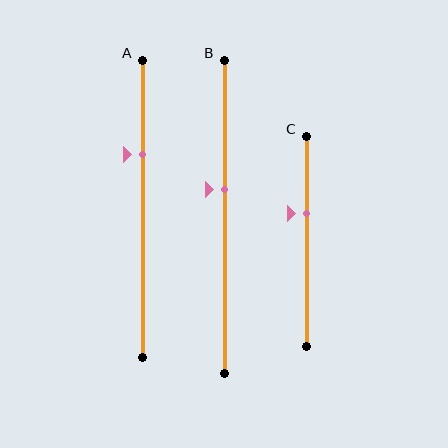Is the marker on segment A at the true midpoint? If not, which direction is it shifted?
No, the marker on segment A is shifted upward by about 18% of the segment length.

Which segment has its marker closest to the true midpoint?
Segment B has its marker closest to the true midpoint.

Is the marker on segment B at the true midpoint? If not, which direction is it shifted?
No, the marker on segment B is shifted upward by about 9% of the segment length.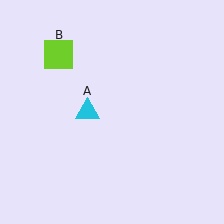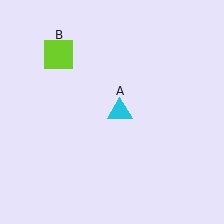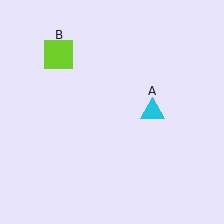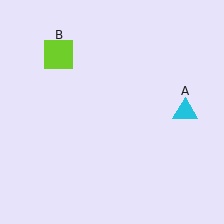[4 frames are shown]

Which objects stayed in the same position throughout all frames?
Lime square (object B) remained stationary.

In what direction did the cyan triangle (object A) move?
The cyan triangle (object A) moved right.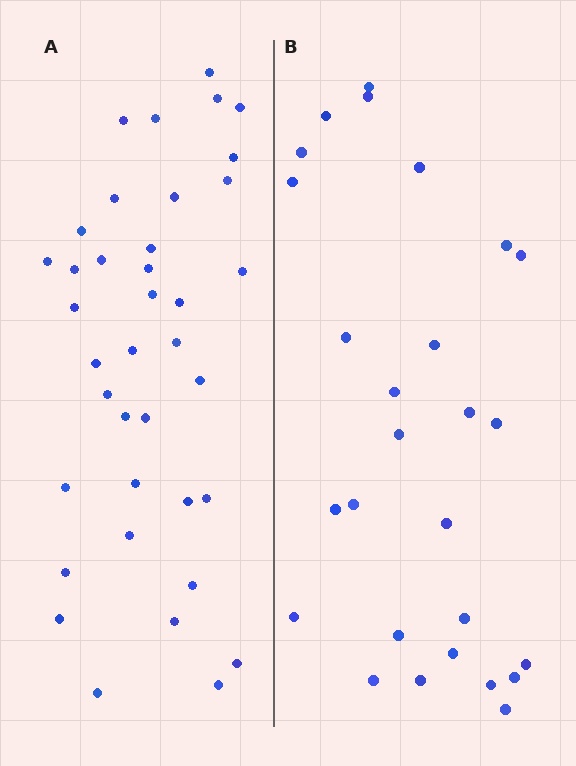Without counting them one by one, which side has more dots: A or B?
Region A (the left region) has more dots.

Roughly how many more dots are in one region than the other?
Region A has roughly 12 or so more dots than region B.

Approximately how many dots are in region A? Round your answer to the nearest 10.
About 40 dots. (The exact count is 38, which rounds to 40.)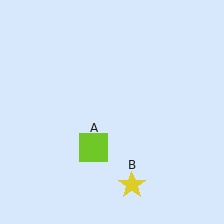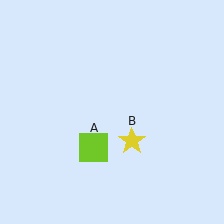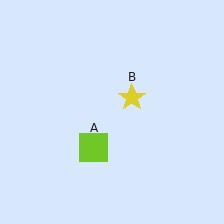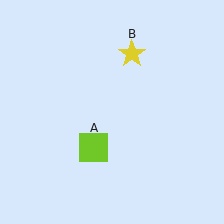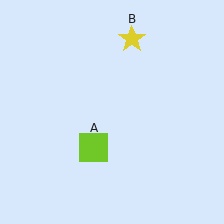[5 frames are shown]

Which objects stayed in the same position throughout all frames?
Lime square (object A) remained stationary.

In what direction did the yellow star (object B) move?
The yellow star (object B) moved up.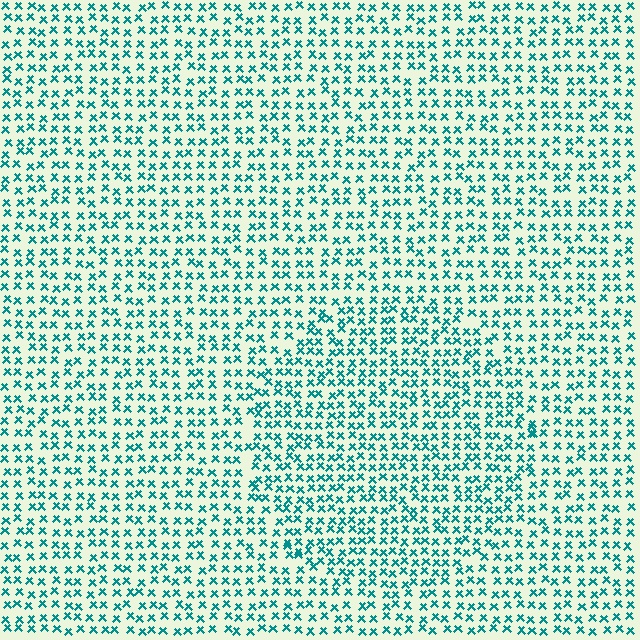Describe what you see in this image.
The image contains small teal elements arranged at two different densities. A circle-shaped region is visible where the elements are more densely packed than the surrounding area.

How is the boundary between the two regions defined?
The boundary is defined by a change in element density (approximately 1.4x ratio). All elements are the same color, size, and shape.